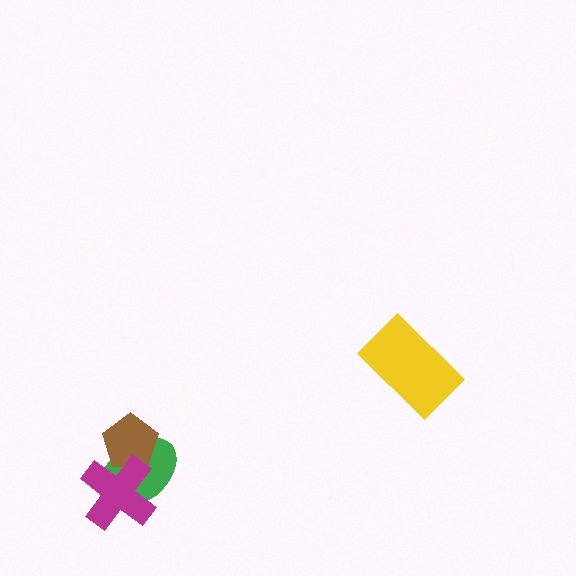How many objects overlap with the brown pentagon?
2 objects overlap with the brown pentagon.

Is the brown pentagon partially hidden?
Yes, it is partially covered by another shape.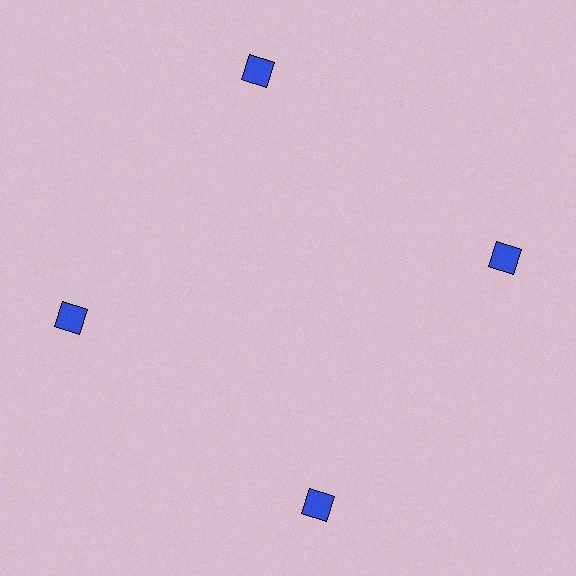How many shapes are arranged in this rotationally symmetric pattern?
There are 4 shapes, arranged in 4 groups of 1.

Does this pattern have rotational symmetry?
Yes, this pattern has 4-fold rotational symmetry. It looks the same after rotating 90 degrees around the center.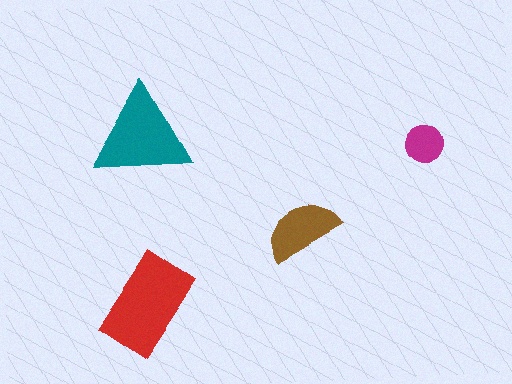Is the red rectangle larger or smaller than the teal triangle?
Larger.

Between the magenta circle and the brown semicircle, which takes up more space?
The brown semicircle.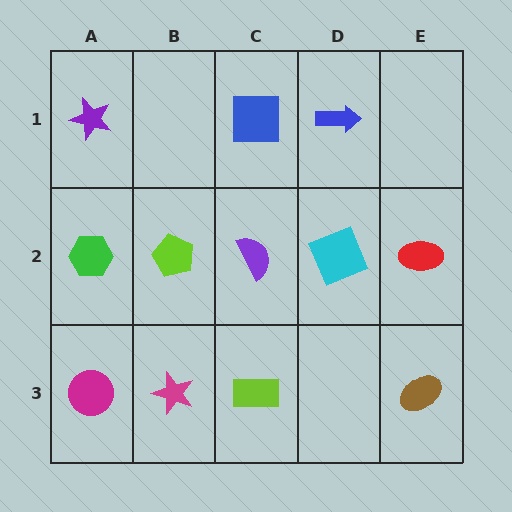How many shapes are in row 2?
5 shapes.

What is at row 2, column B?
A lime pentagon.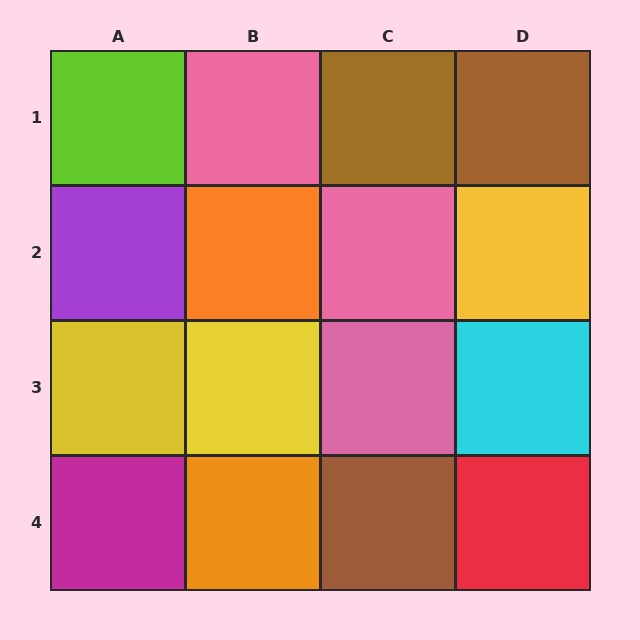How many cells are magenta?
1 cell is magenta.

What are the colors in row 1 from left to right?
Lime, pink, brown, brown.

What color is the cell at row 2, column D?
Yellow.